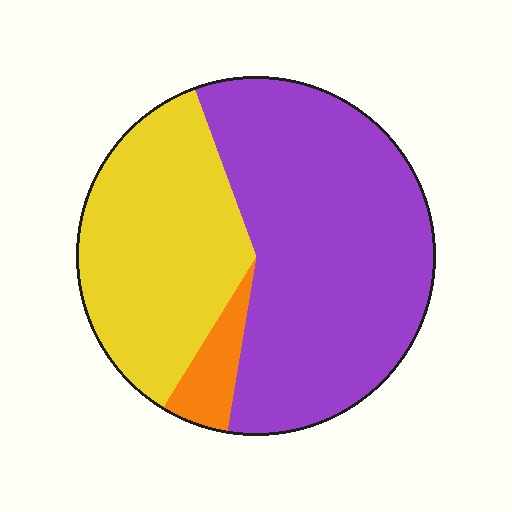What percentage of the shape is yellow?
Yellow takes up between a quarter and a half of the shape.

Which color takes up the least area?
Orange, at roughly 5%.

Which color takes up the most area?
Purple, at roughly 60%.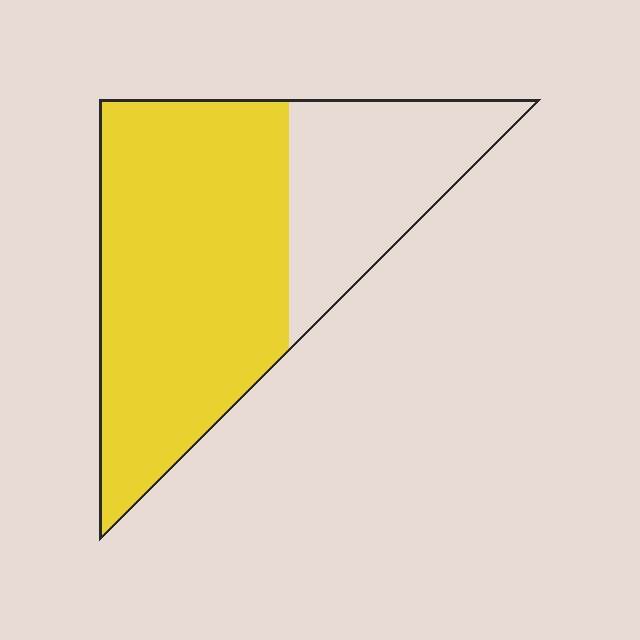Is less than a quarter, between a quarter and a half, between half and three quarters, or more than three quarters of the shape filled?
Between half and three quarters.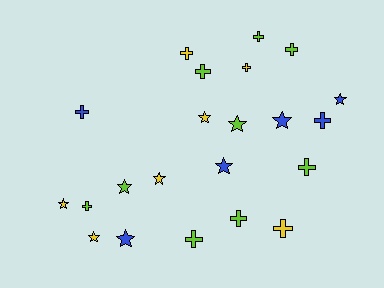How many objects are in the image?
There are 22 objects.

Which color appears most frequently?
Lime, with 9 objects.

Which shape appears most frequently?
Cross, with 12 objects.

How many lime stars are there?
There are 2 lime stars.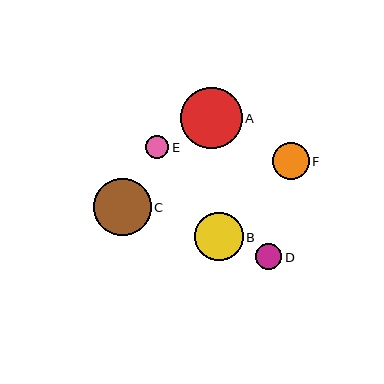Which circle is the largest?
Circle A is the largest with a size of approximately 61 pixels.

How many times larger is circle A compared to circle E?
Circle A is approximately 2.7 times the size of circle E.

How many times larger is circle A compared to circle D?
Circle A is approximately 2.3 times the size of circle D.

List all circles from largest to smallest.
From largest to smallest: A, C, B, F, D, E.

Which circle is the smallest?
Circle E is the smallest with a size of approximately 23 pixels.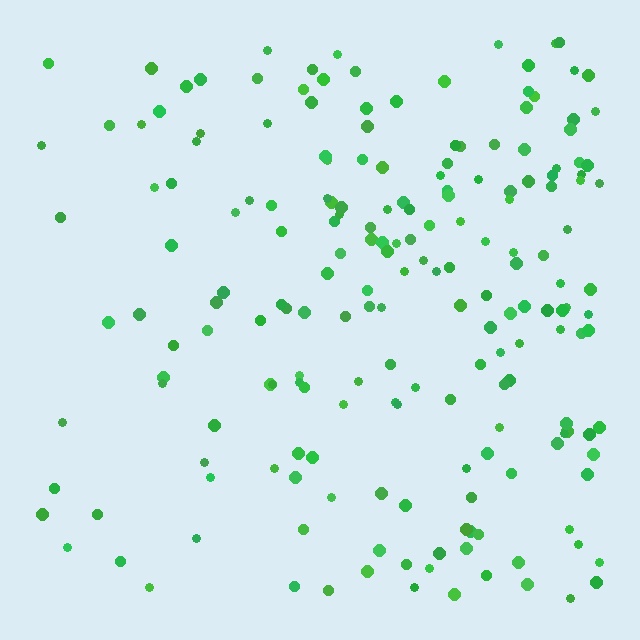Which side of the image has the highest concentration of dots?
The right.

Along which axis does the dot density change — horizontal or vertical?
Horizontal.